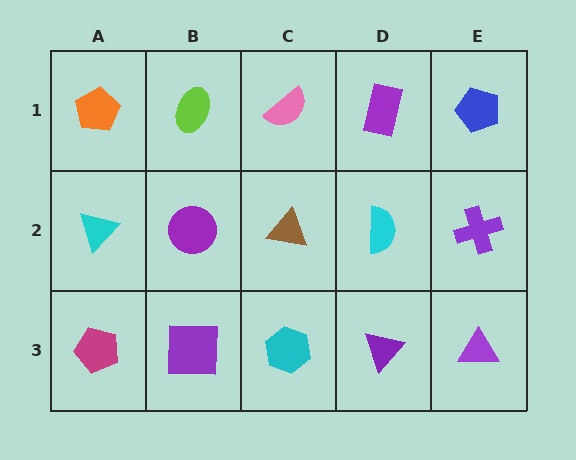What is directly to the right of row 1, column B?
A pink semicircle.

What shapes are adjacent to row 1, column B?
A purple circle (row 2, column B), an orange pentagon (row 1, column A), a pink semicircle (row 1, column C).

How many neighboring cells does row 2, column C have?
4.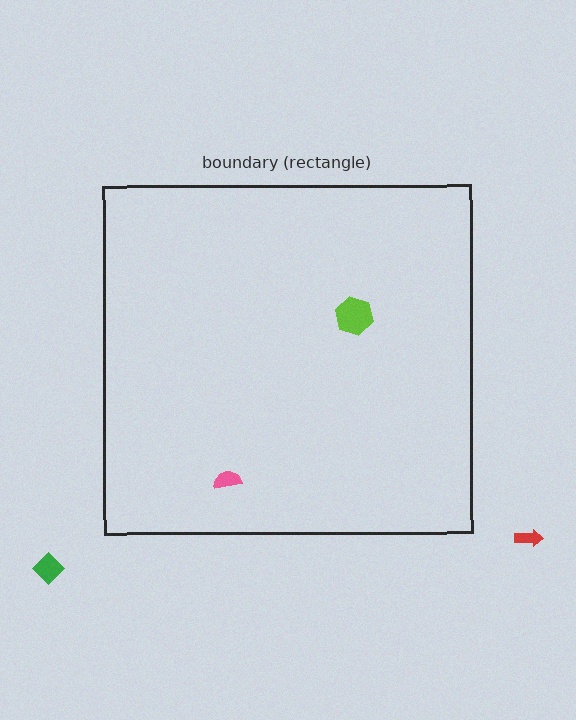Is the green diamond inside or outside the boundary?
Outside.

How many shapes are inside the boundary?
2 inside, 2 outside.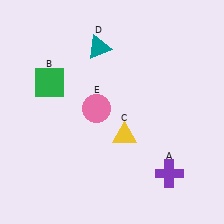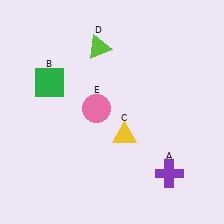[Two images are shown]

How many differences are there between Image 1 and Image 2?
There is 1 difference between the two images.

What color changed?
The triangle (D) changed from teal in Image 1 to lime in Image 2.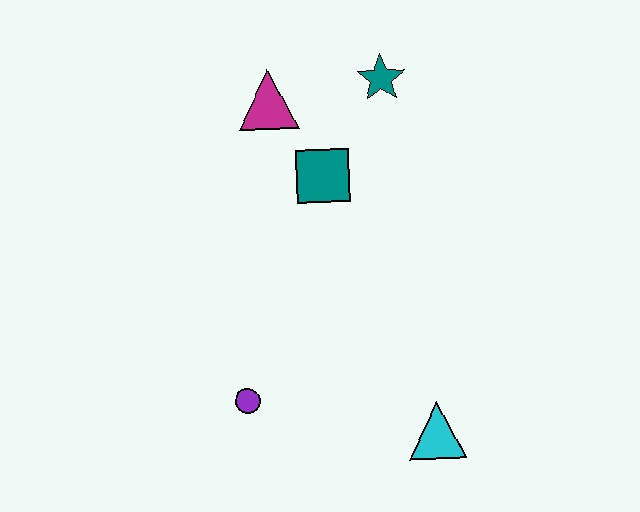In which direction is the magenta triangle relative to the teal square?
The magenta triangle is above the teal square.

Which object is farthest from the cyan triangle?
The magenta triangle is farthest from the cyan triangle.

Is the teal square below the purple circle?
No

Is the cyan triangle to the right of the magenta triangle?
Yes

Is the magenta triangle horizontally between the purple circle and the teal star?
Yes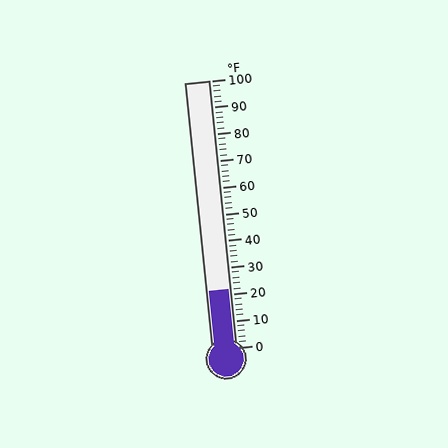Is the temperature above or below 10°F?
The temperature is above 10°F.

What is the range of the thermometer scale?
The thermometer scale ranges from 0°F to 100°F.